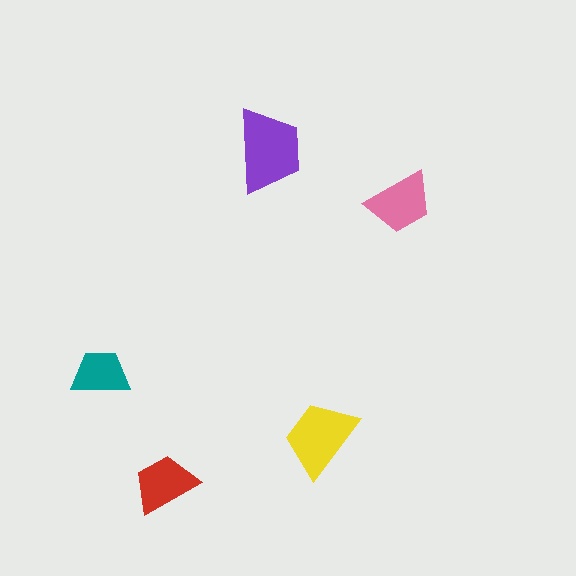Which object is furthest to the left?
The teal trapezoid is leftmost.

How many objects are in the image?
There are 5 objects in the image.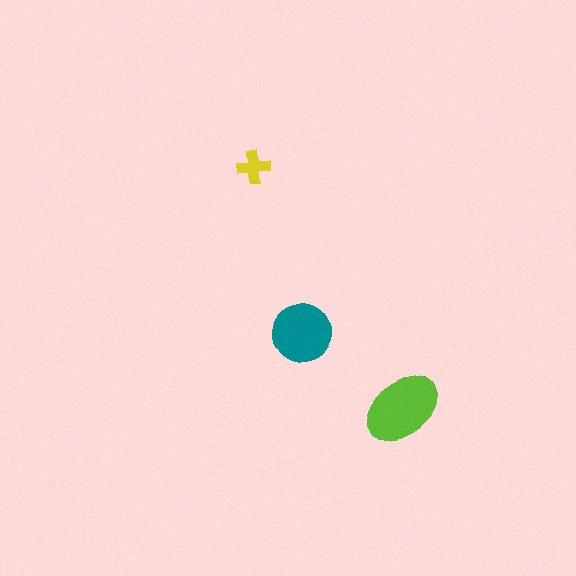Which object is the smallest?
The yellow cross.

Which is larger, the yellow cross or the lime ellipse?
The lime ellipse.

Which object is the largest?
The lime ellipse.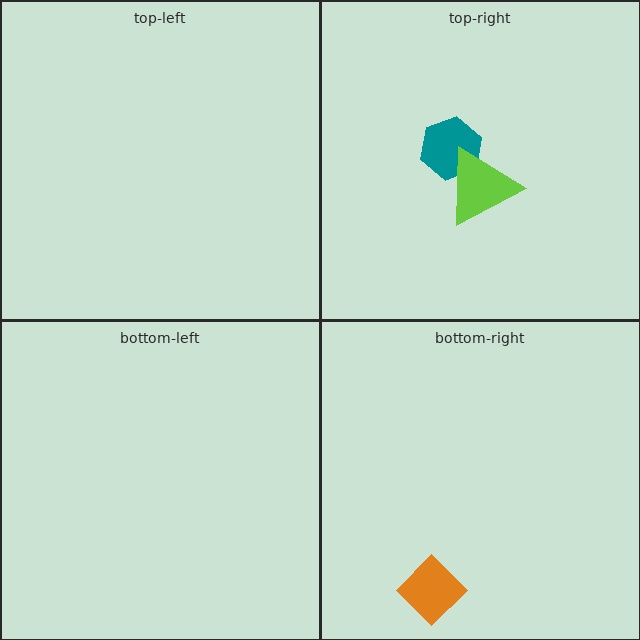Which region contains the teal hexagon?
The top-right region.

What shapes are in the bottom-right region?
The orange diamond.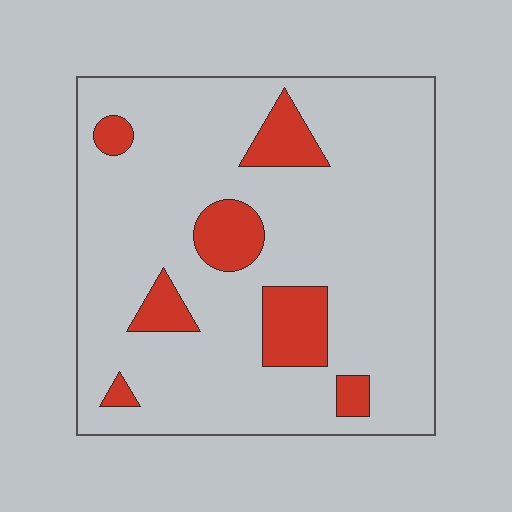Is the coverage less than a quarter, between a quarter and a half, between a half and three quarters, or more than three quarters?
Less than a quarter.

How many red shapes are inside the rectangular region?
7.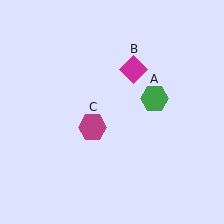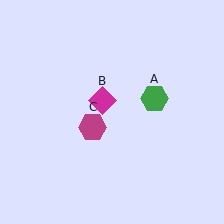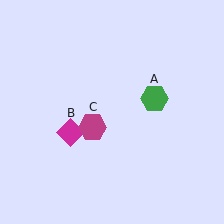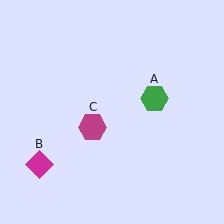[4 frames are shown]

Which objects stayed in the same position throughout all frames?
Green hexagon (object A) and magenta hexagon (object C) remained stationary.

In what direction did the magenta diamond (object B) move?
The magenta diamond (object B) moved down and to the left.